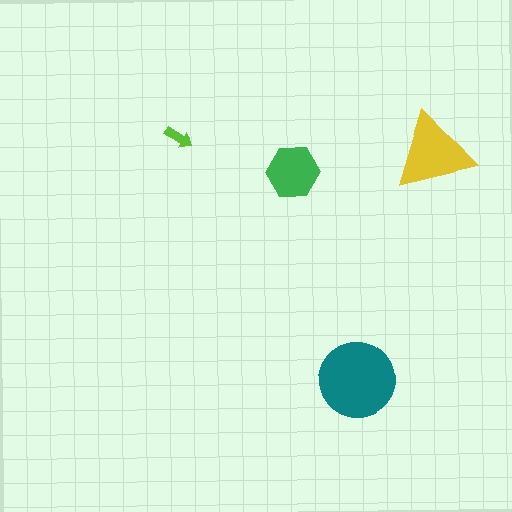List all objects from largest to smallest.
The teal circle, the yellow triangle, the green hexagon, the lime arrow.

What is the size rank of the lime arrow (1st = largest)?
4th.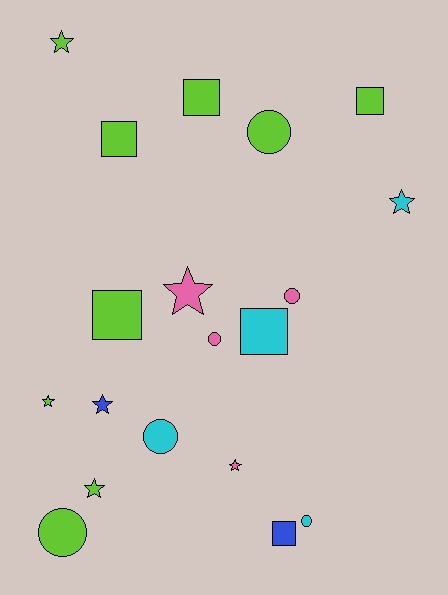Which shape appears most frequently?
Star, with 7 objects.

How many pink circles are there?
There are 2 pink circles.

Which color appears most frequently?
Lime, with 9 objects.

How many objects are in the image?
There are 19 objects.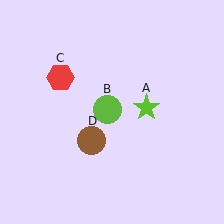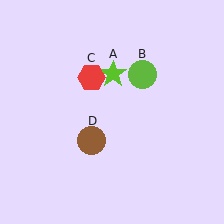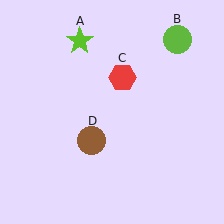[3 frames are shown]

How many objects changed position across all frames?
3 objects changed position: lime star (object A), lime circle (object B), red hexagon (object C).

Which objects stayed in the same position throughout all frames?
Brown circle (object D) remained stationary.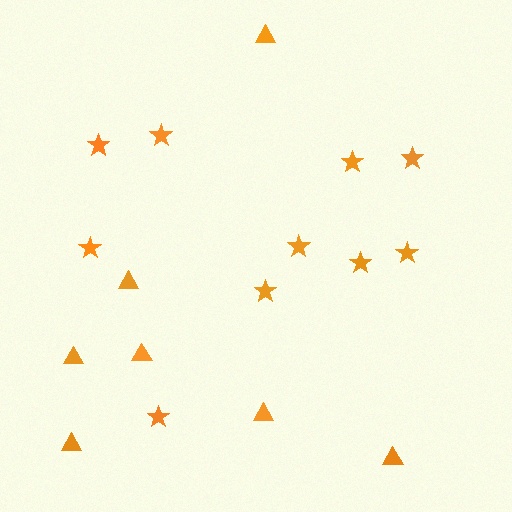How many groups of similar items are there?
There are 2 groups: one group of triangles (7) and one group of stars (10).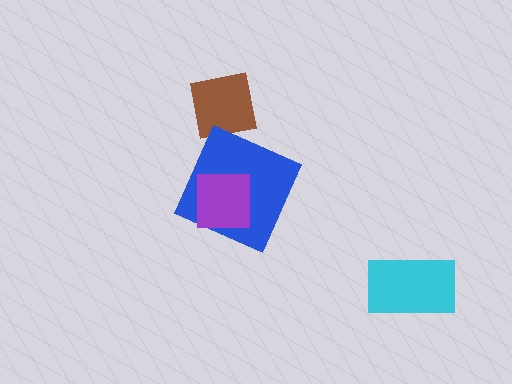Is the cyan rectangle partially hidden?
No, no other shape covers it.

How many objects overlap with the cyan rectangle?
0 objects overlap with the cyan rectangle.